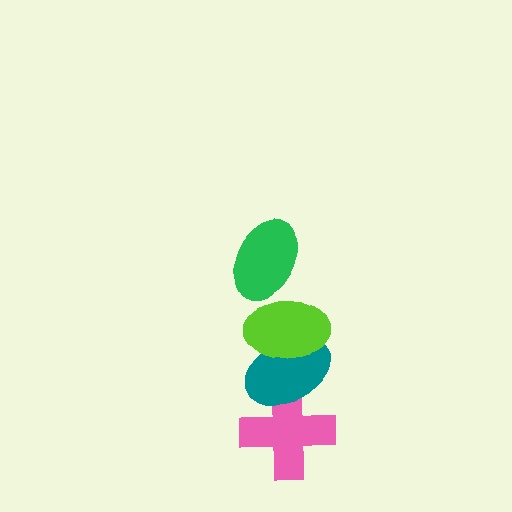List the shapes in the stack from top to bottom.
From top to bottom: the green ellipse, the lime ellipse, the teal ellipse, the pink cross.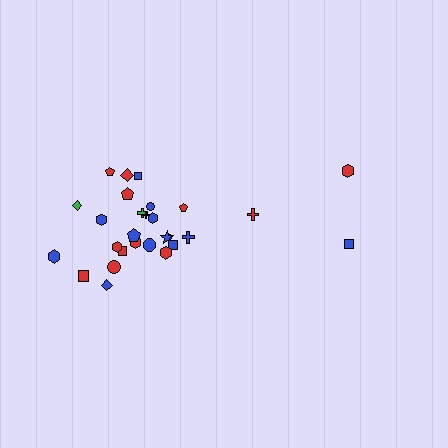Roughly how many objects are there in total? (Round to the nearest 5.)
Roughly 30 objects in total.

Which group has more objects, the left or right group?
The left group.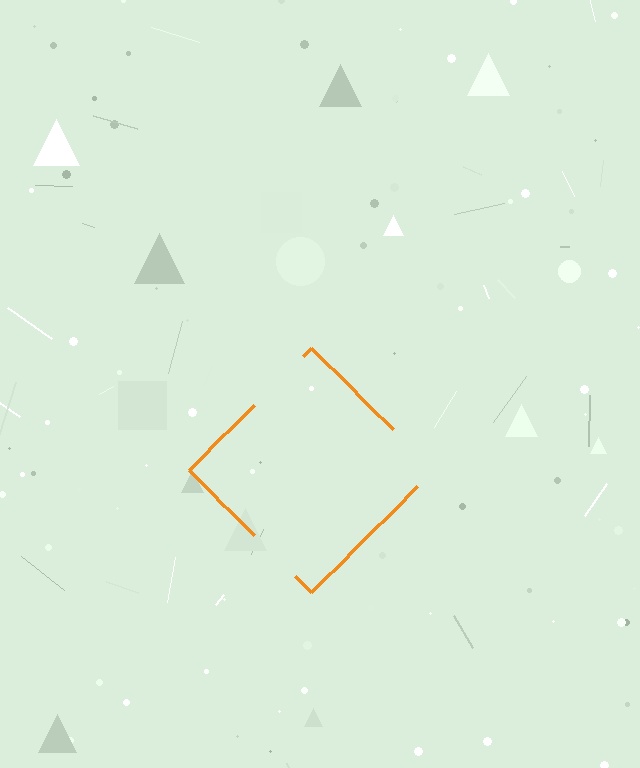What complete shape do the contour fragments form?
The contour fragments form a diamond.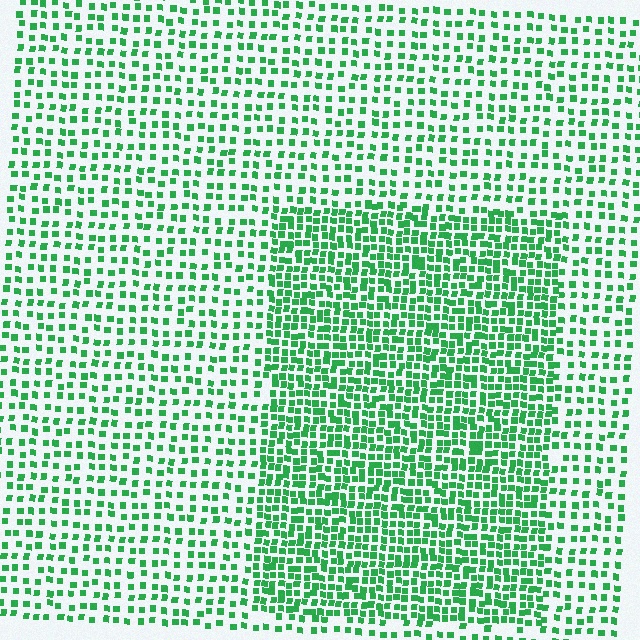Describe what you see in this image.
The image contains small green elements arranged at two different densities. A rectangle-shaped region is visible where the elements are more densely packed than the surrounding area.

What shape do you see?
I see a rectangle.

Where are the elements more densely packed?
The elements are more densely packed inside the rectangle boundary.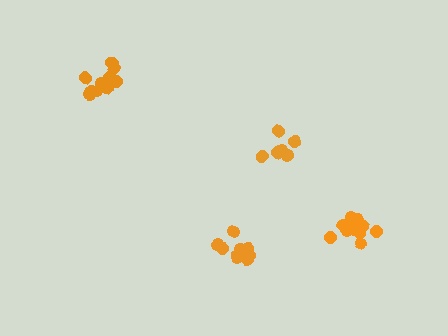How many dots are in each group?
Group 1: 7 dots, Group 2: 11 dots, Group 3: 12 dots, Group 4: 10 dots (40 total).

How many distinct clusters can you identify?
There are 4 distinct clusters.